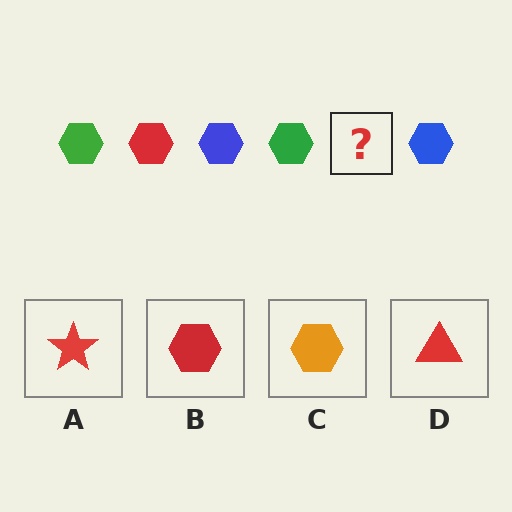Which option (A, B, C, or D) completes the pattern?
B.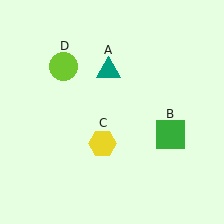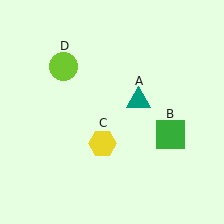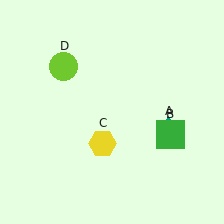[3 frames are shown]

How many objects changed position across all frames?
1 object changed position: teal triangle (object A).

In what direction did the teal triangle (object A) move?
The teal triangle (object A) moved down and to the right.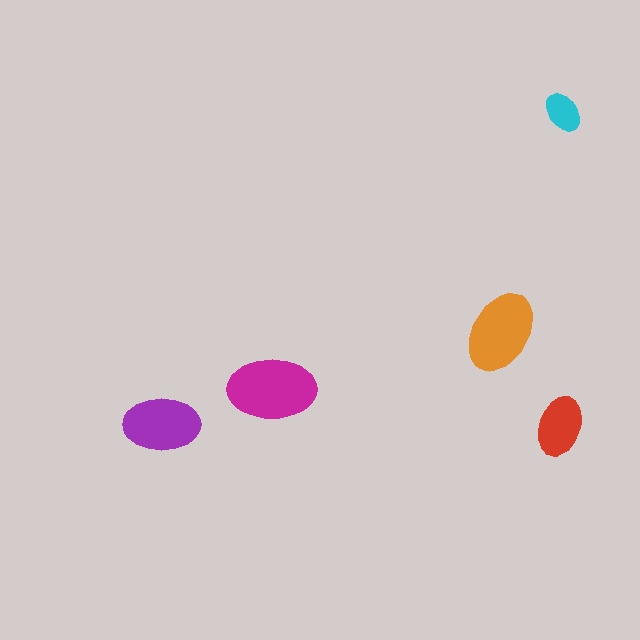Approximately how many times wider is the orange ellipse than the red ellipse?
About 1.5 times wider.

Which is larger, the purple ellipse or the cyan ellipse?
The purple one.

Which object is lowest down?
The red ellipse is bottommost.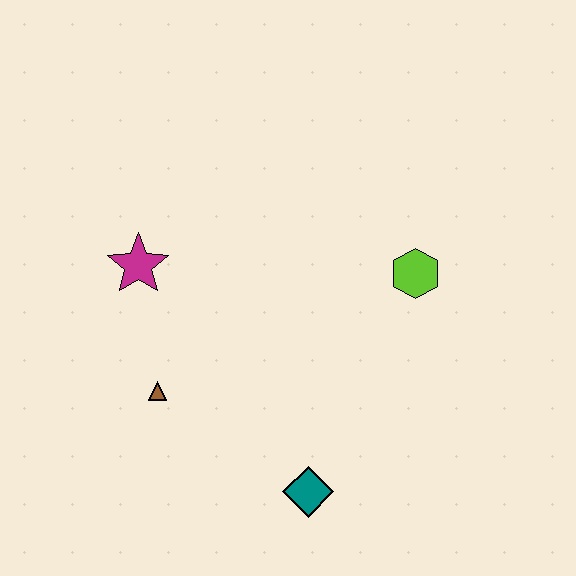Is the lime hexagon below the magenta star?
Yes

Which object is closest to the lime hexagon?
The teal diamond is closest to the lime hexagon.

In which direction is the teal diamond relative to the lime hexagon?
The teal diamond is below the lime hexagon.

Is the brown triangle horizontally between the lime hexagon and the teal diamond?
No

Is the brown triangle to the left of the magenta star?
No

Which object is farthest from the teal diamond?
The magenta star is farthest from the teal diamond.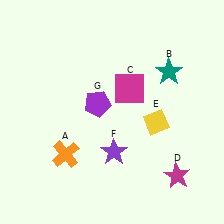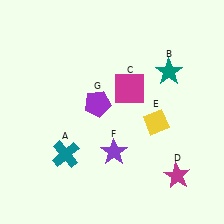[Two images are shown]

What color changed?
The cross (A) changed from orange in Image 1 to teal in Image 2.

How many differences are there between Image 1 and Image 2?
There is 1 difference between the two images.